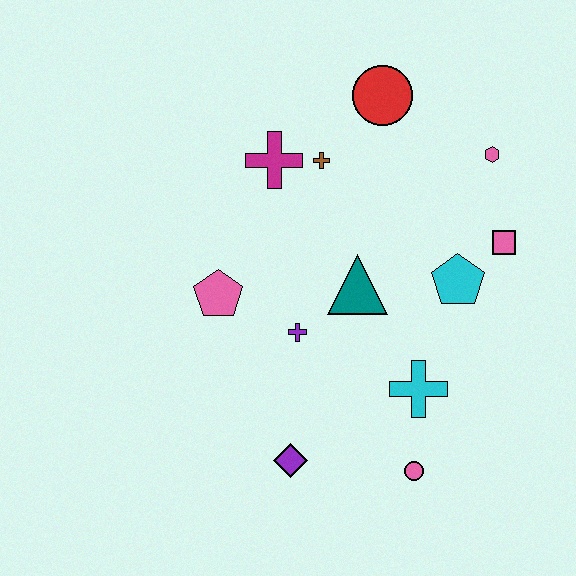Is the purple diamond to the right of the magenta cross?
Yes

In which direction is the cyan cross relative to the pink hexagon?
The cyan cross is below the pink hexagon.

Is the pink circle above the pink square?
No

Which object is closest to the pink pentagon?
The purple cross is closest to the pink pentagon.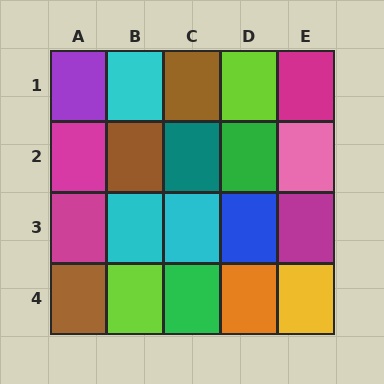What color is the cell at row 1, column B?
Cyan.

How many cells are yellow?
1 cell is yellow.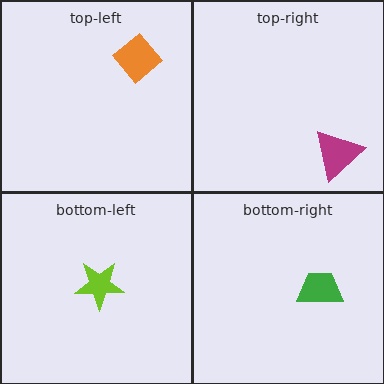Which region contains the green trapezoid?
The bottom-right region.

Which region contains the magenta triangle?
The top-right region.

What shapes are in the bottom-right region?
The green trapezoid.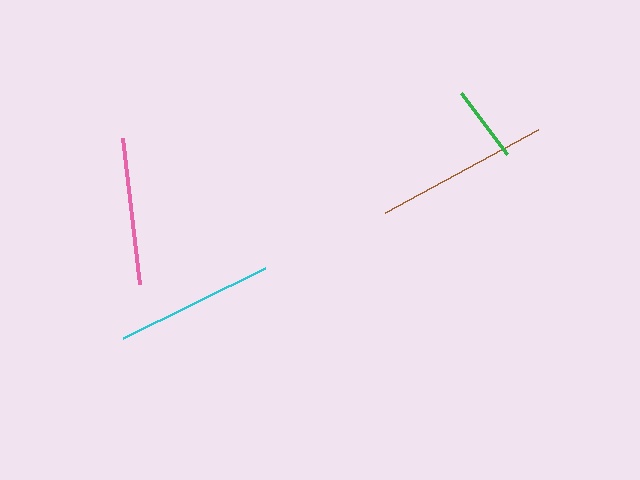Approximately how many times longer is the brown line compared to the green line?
The brown line is approximately 2.3 times the length of the green line.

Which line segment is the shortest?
The green line is the shortest at approximately 76 pixels.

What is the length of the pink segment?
The pink segment is approximately 147 pixels long.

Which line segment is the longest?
The brown line is the longest at approximately 174 pixels.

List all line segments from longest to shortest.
From longest to shortest: brown, cyan, pink, green.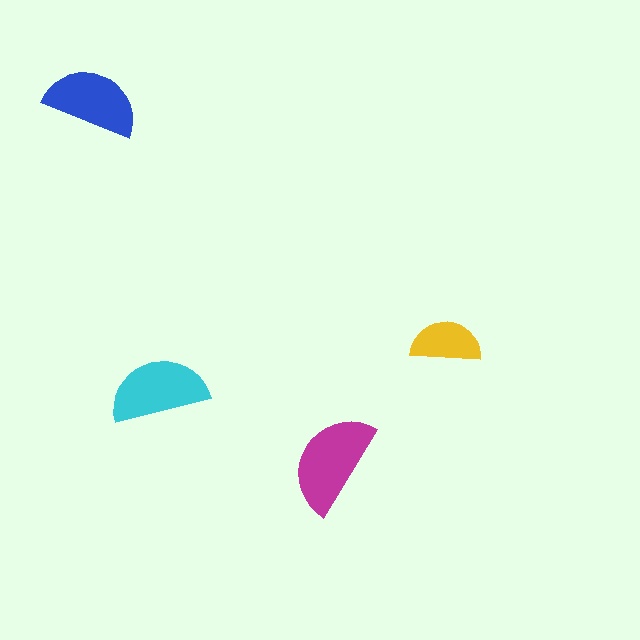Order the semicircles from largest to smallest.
the magenta one, the cyan one, the blue one, the yellow one.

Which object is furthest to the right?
The yellow semicircle is rightmost.